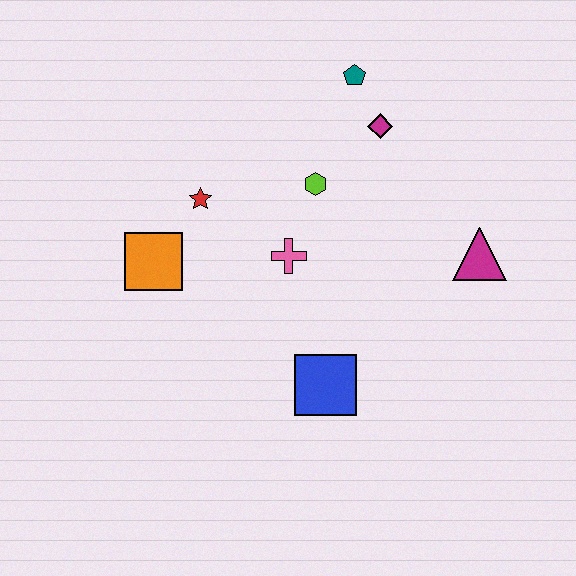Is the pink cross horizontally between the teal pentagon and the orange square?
Yes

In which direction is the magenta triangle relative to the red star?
The magenta triangle is to the right of the red star.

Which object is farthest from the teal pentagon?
The blue square is farthest from the teal pentagon.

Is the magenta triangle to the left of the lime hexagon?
No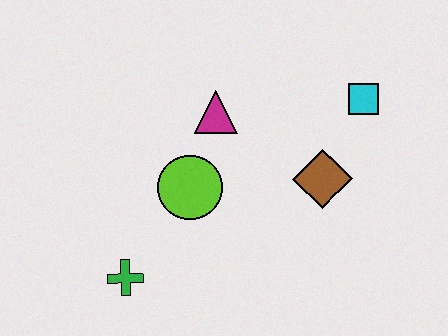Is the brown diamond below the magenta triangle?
Yes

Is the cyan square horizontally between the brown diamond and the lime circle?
No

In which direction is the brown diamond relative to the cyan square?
The brown diamond is below the cyan square.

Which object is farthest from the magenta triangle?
The green cross is farthest from the magenta triangle.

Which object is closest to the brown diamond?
The cyan square is closest to the brown diamond.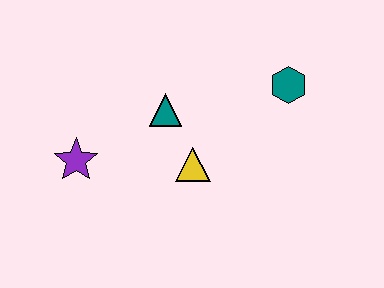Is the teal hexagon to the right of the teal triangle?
Yes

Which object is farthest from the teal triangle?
The teal hexagon is farthest from the teal triangle.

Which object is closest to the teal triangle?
The yellow triangle is closest to the teal triangle.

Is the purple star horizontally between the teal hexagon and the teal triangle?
No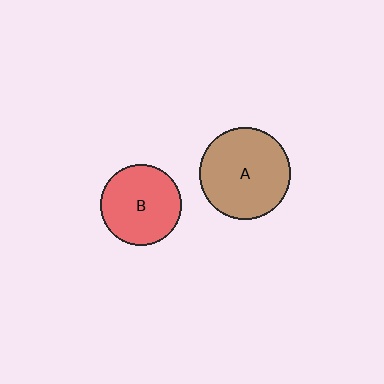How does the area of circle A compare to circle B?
Approximately 1.3 times.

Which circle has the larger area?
Circle A (brown).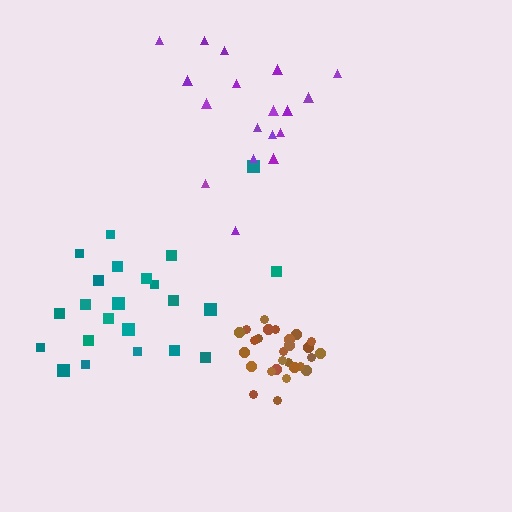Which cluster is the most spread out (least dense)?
Teal.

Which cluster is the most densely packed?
Brown.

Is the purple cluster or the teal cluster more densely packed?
Purple.